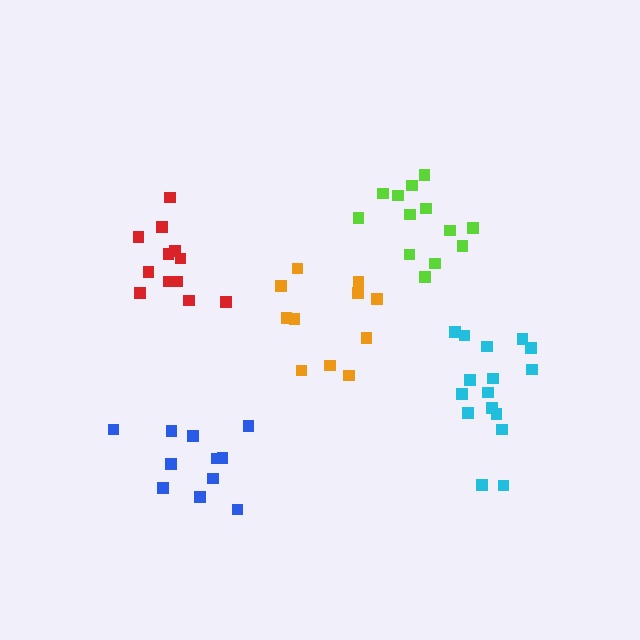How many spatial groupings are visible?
There are 5 spatial groupings.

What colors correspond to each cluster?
The clusters are colored: red, lime, cyan, orange, blue.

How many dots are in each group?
Group 1: 12 dots, Group 2: 13 dots, Group 3: 16 dots, Group 4: 11 dots, Group 5: 11 dots (63 total).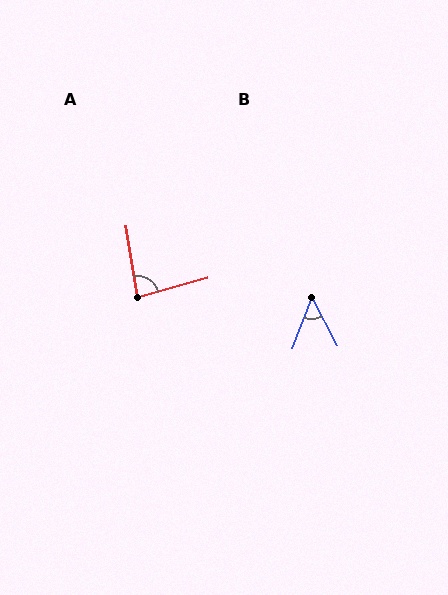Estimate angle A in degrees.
Approximately 83 degrees.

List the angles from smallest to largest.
B (49°), A (83°).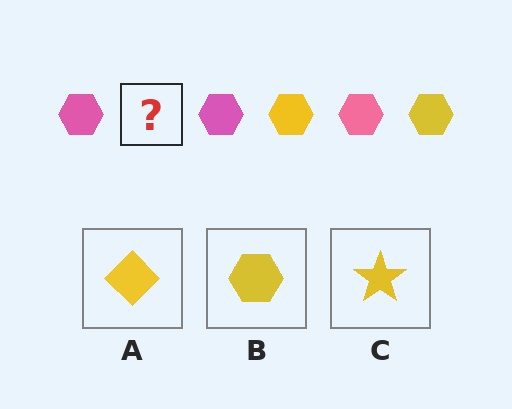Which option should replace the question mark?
Option B.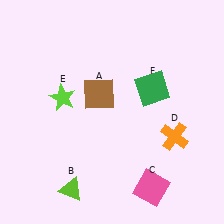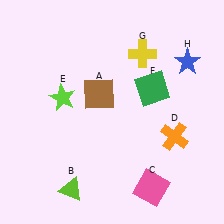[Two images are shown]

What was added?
A yellow cross (G), a blue star (H) were added in Image 2.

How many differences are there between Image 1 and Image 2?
There are 2 differences between the two images.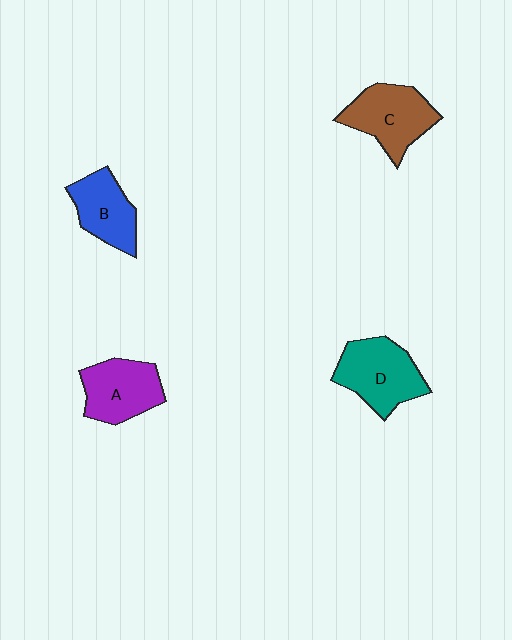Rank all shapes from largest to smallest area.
From largest to smallest: D (teal), C (brown), A (purple), B (blue).